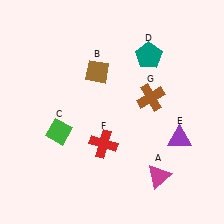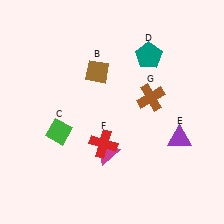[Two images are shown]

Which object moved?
The magenta triangle (A) moved left.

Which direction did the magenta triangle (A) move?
The magenta triangle (A) moved left.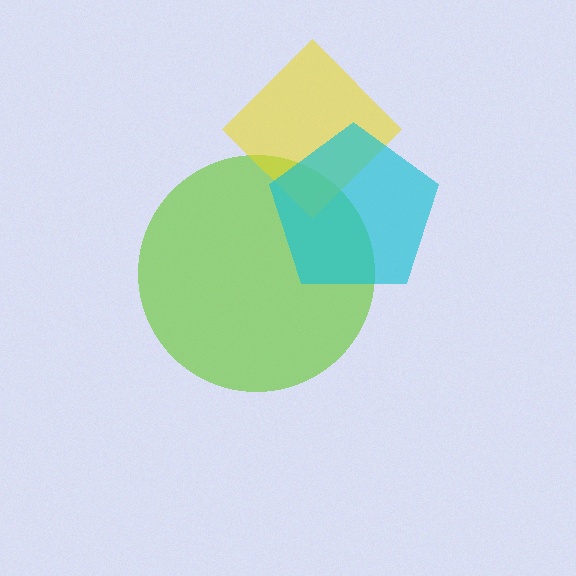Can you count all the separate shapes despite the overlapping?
Yes, there are 3 separate shapes.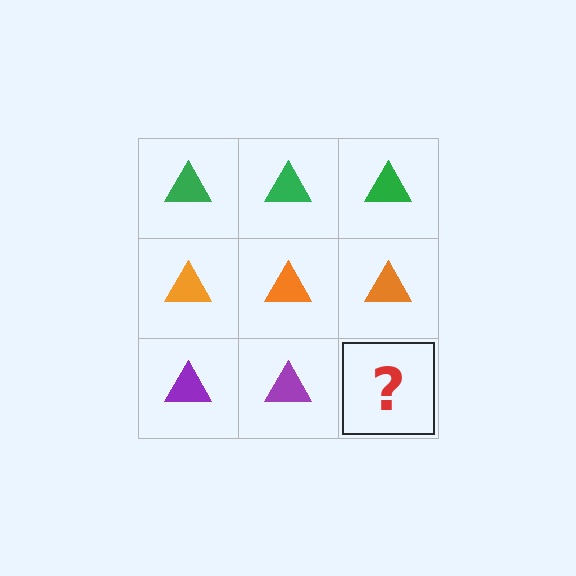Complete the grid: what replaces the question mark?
The question mark should be replaced with a purple triangle.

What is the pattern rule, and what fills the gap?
The rule is that each row has a consistent color. The gap should be filled with a purple triangle.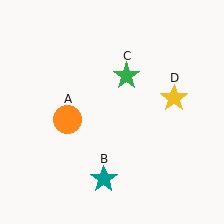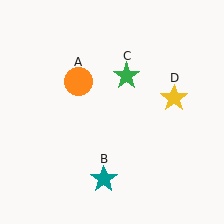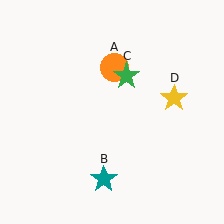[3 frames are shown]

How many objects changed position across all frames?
1 object changed position: orange circle (object A).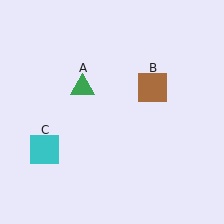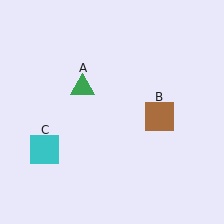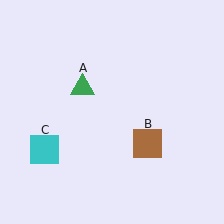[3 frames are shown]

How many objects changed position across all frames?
1 object changed position: brown square (object B).